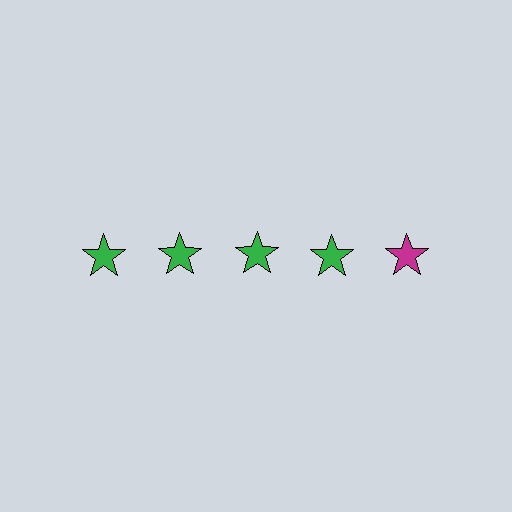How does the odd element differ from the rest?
It has a different color: magenta instead of green.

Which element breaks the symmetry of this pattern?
The magenta star in the top row, rightmost column breaks the symmetry. All other shapes are green stars.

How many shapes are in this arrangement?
There are 5 shapes arranged in a grid pattern.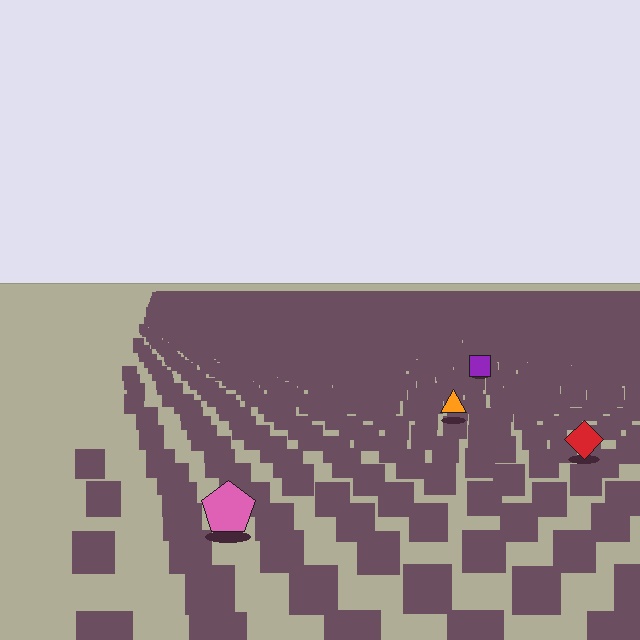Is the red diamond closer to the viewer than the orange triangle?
Yes. The red diamond is closer — you can tell from the texture gradient: the ground texture is coarser near it.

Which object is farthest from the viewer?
The purple square is farthest from the viewer. It appears smaller and the ground texture around it is denser.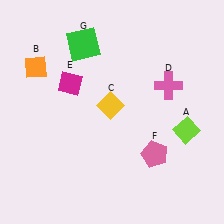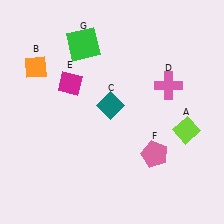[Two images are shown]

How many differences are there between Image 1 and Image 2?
There is 1 difference between the two images.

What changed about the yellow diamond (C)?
In Image 1, C is yellow. In Image 2, it changed to teal.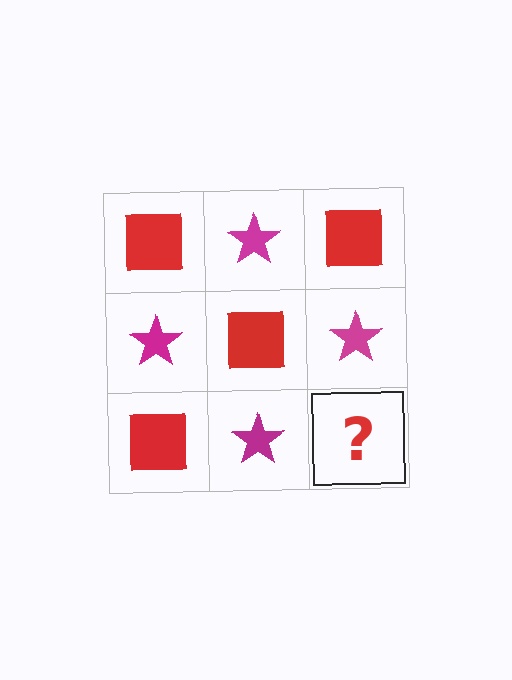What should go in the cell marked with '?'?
The missing cell should contain a red square.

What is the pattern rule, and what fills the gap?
The rule is that it alternates red square and magenta star in a checkerboard pattern. The gap should be filled with a red square.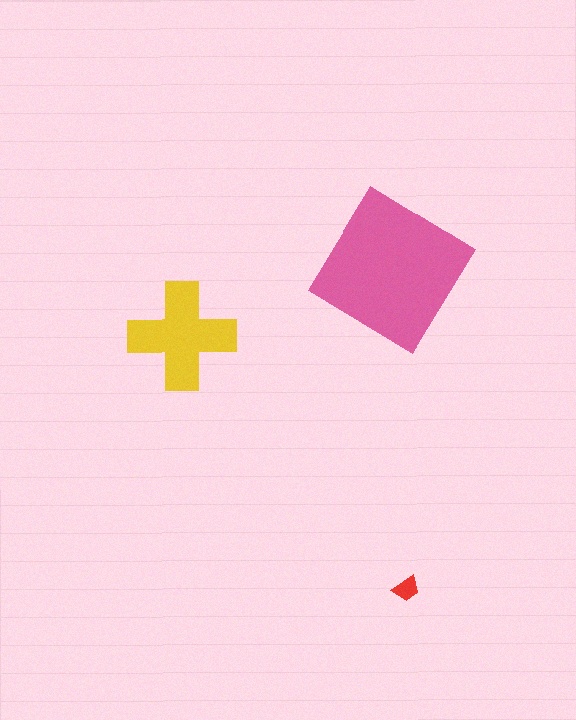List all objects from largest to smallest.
The pink diamond, the yellow cross, the red trapezoid.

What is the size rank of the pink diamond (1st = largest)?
1st.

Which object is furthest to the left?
The yellow cross is leftmost.